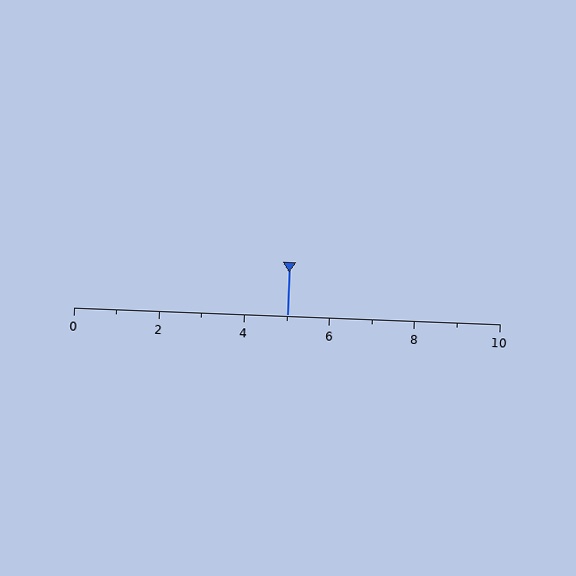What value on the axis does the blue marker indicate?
The marker indicates approximately 5.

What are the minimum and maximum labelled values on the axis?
The axis runs from 0 to 10.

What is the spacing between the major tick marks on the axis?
The major ticks are spaced 2 apart.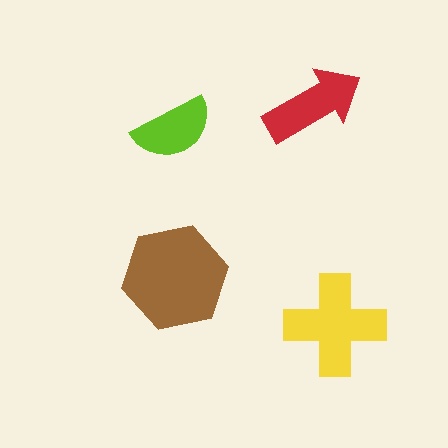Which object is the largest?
The brown hexagon.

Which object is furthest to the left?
The lime semicircle is leftmost.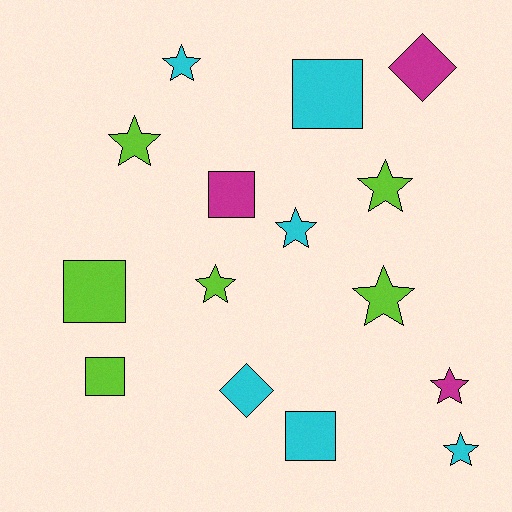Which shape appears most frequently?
Star, with 8 objects.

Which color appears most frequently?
Cyan, with 6 objects.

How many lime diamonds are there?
There are no lime diamonds.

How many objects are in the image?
There are 15 objects.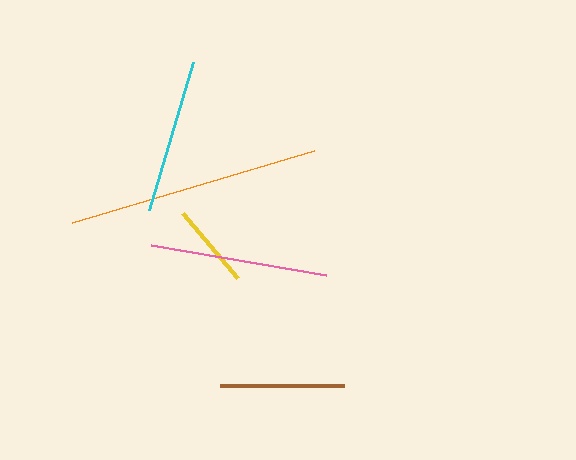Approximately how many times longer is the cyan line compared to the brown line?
The cyan line is approximately 1.3 times the length of the brown line.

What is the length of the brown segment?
The brown segment is approximately 123 pixels long.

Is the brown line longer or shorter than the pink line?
The pink line is longer than the brown line.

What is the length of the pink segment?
The pink segment is approximately 178 pixels long.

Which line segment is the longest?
The orange line is the longest at approximately 252 pixels.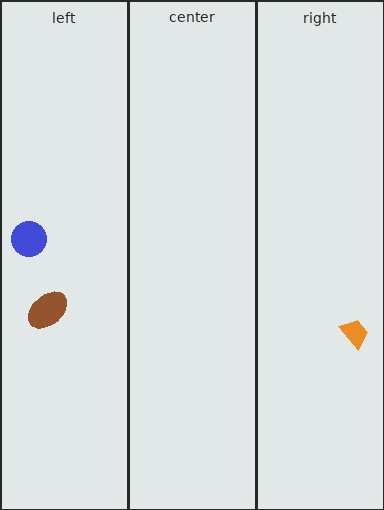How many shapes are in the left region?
2.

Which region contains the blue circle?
The left region.